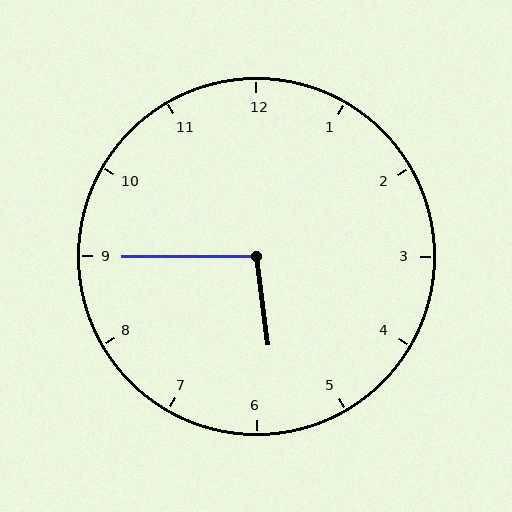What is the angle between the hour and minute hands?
Approximately 98 degrees.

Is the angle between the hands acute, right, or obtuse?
It is obtuse.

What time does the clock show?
5:45.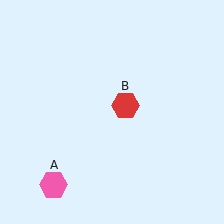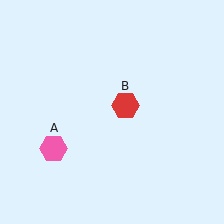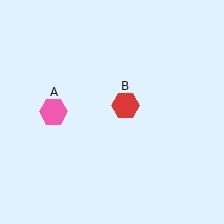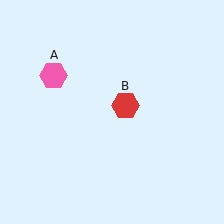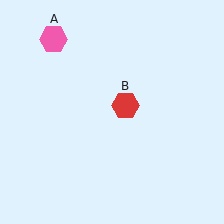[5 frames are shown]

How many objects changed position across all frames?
1 object changed position: pink hexagon (object A).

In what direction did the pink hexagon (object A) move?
The pink hexagon (object A) moved up.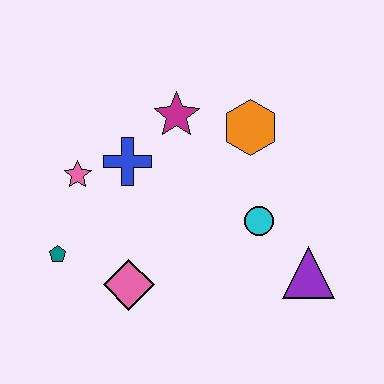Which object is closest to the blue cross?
The pink star is closest to the blue cross.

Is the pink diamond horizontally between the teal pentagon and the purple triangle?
Yes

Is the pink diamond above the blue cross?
No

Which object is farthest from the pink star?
The purple triangle is farthest from the pink star.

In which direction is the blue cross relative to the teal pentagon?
The blue cross is above the teal pentagon.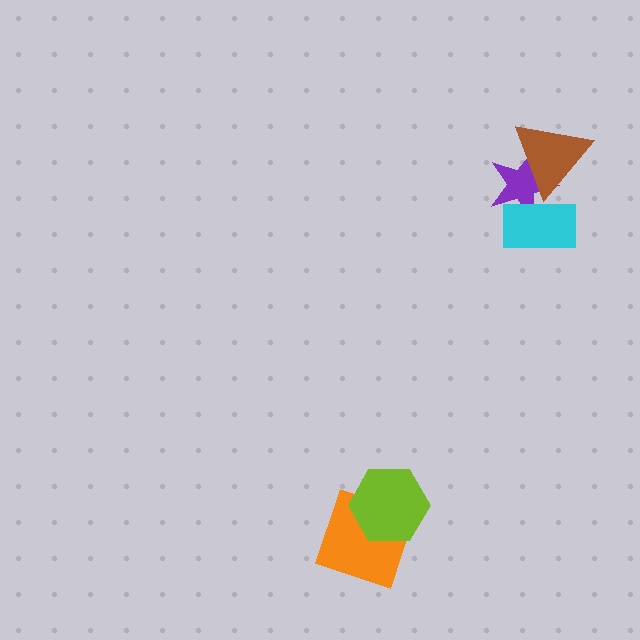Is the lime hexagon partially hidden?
No, no other shape covers it.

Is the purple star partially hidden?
Yes, it is partially covered by another shape.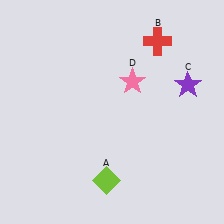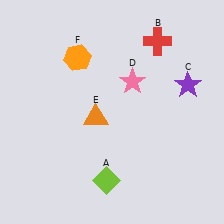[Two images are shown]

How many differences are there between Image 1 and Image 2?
There are 2 differences between the two images.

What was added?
An orange triangle (E), an orange hexagon (F) were added in Image 2.